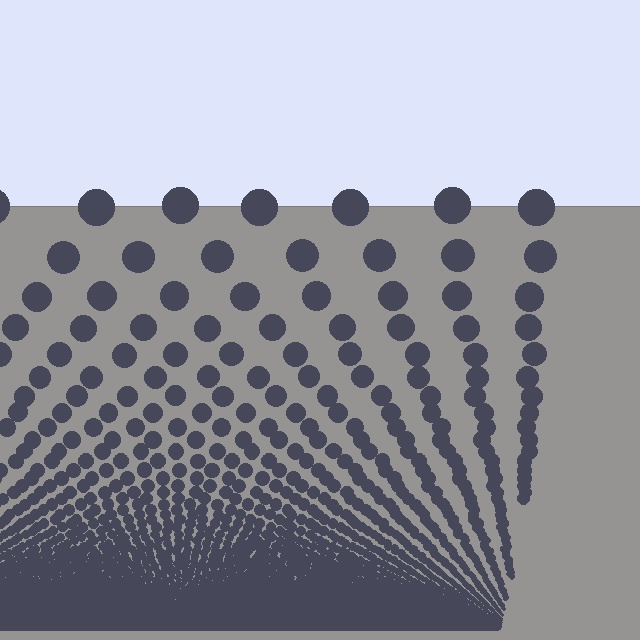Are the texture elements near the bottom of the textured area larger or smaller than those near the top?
Smaller. The gradient is inverted — elements near the bottom are smaller and denser.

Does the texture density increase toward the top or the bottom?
Density increases toward the bottom.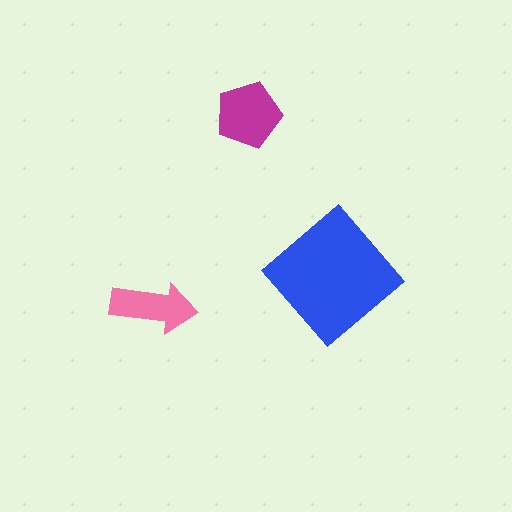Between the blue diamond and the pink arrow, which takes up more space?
The blue diamond.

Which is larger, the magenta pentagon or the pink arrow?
The magenta pentagon.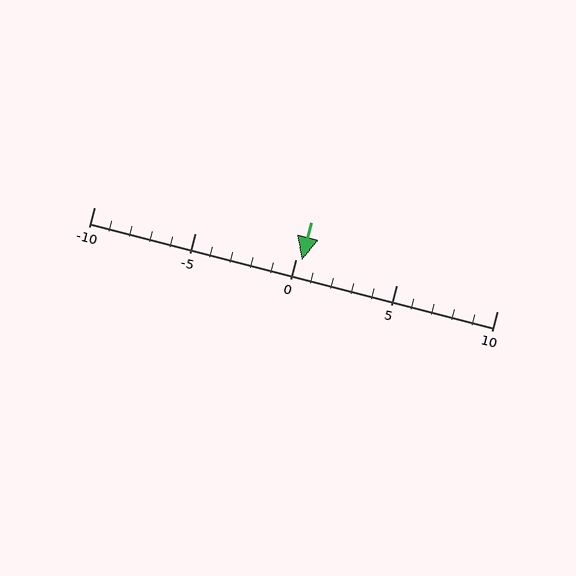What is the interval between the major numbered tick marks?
The major tick marks are spaced 5 units apart.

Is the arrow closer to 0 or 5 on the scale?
The arrow is closer to 0.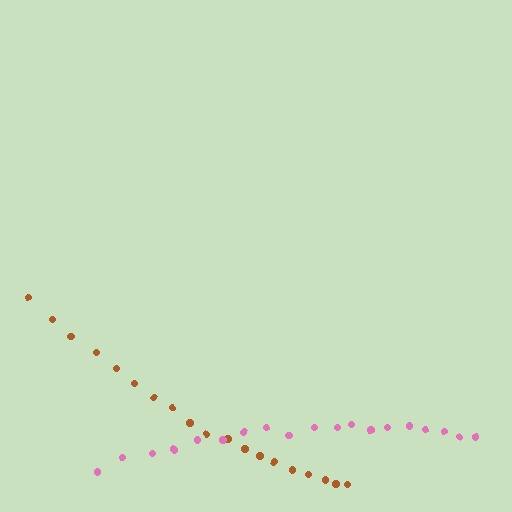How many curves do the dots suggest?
There are 2 distinct paths.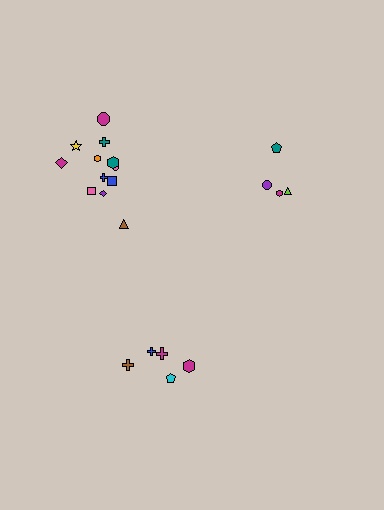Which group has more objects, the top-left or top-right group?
The top-left group.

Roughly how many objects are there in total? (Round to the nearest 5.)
Roughly 20 objects in total.